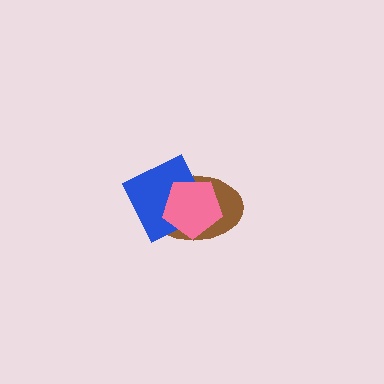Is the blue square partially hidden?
Yes, it is partially covered by another shape.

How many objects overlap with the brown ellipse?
2 objects overlap with the brown ellipse.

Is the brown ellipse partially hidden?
Yes, it is partially covered by another shape.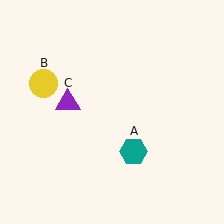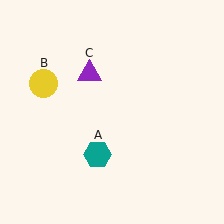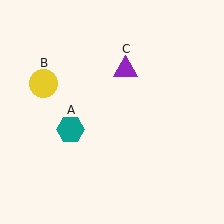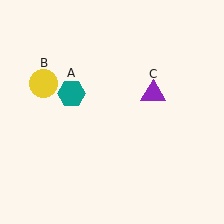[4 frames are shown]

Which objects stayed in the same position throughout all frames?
Yellow circle (object B) remained stationary.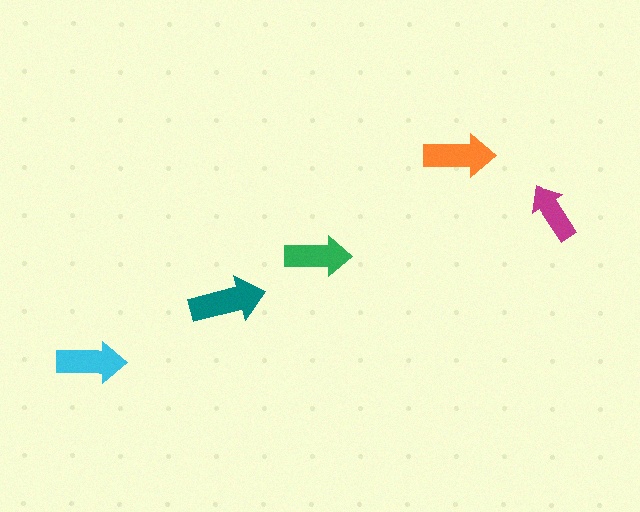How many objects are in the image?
There are 5 objects in the image.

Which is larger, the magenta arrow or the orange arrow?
The orange one.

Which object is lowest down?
The cyan arrow is bottommost.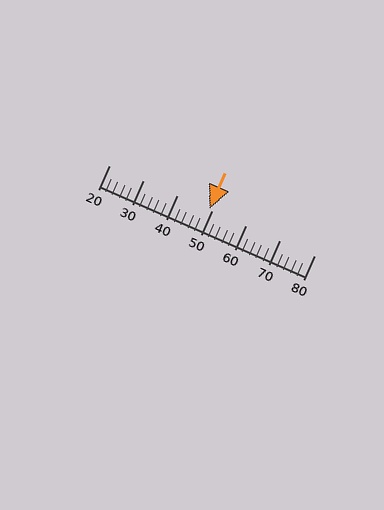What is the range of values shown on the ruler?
The ruler shows values from 20 to 80.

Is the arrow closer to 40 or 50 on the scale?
The arrow is closer to 50.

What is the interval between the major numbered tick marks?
The major tick marks are spaced 10 units apart.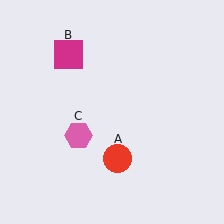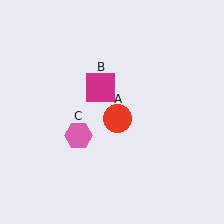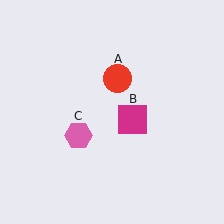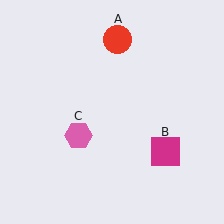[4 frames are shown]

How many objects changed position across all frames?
2 objects changed position: red circle (object A), magenta square (object B).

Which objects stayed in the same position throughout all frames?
Pink hexagon (object C) remained stationary.